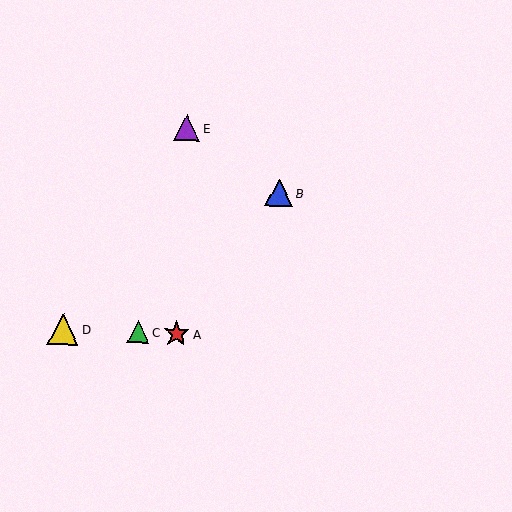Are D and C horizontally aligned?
Yes, both are at y≈329.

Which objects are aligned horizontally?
Objects A, C, D are aligned horizontally.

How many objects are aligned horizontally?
3 objects (A, C, D) are aligned horizontally.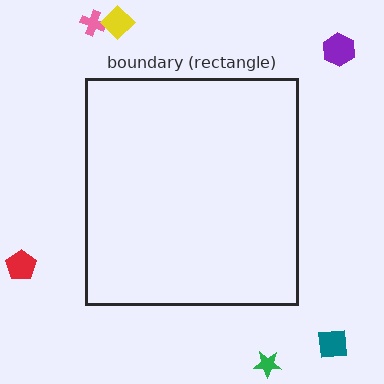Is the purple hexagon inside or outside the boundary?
Outside.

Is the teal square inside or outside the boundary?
Outside.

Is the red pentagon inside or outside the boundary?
Outside.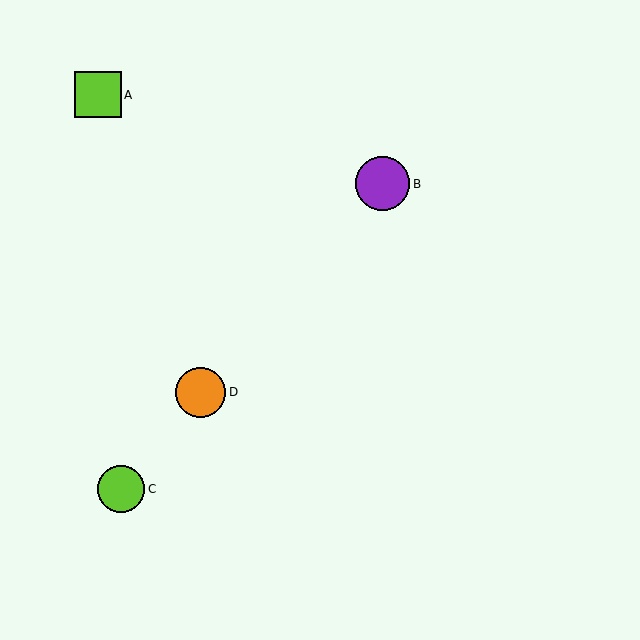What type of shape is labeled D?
Shape D is an orange circle.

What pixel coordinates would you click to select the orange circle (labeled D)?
Click at (201, 392) to select the orange circle D.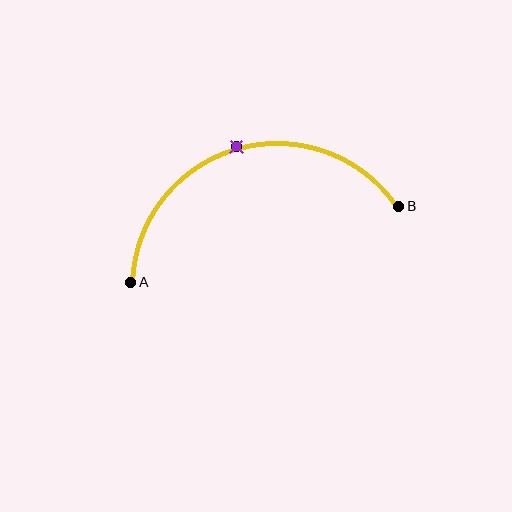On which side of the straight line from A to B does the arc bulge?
The arc bulges above the straight line connecting A and B.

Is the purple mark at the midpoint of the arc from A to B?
Yes. The purple mark lies on the arc at equal arc-length from both A and B — it is the arc midpoint.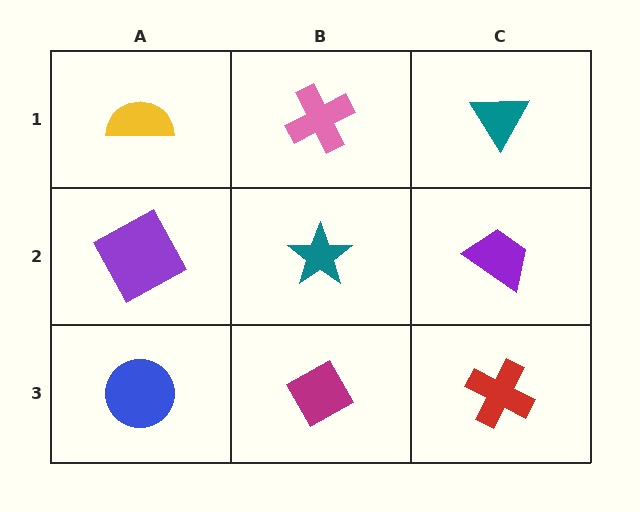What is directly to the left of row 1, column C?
A pink cross.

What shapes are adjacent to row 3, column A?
A purple square (row 2, column A), a magenta diamond (row 3, column B).